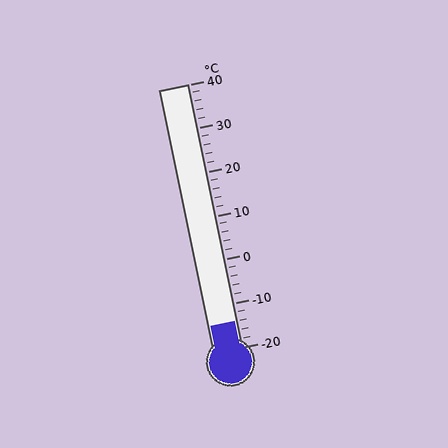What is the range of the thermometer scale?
The thermometer scale ranges from -20°C to 40°C.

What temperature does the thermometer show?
The thermometer shows approximately -14°C.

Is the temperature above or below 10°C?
The temperature is below 10°C.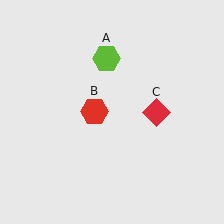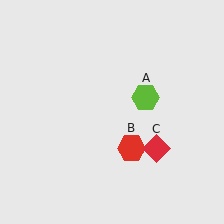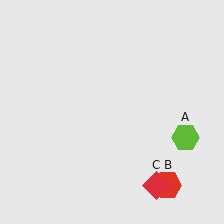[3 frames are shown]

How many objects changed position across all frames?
3 objects changed position: lime hexagon (object A), red hexagon (object B), red diamond (object C).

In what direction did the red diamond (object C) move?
The red diamond (object C) moved down.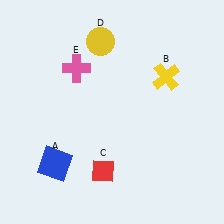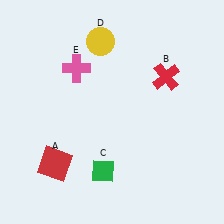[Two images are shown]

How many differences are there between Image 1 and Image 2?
There are 3 differences between the two images.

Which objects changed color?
A changed from blue to red. B changed from yellow to red. C changed from red to green.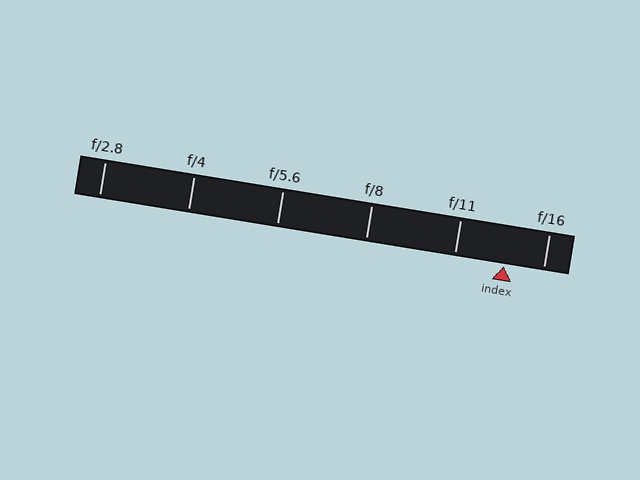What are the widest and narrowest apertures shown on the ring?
The widest aperture shown is f/2.8 and the narrowest is f/16.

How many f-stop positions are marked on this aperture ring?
There are 6 f-stop positions marked.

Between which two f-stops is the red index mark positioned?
The index mark is between f/11 and f/16.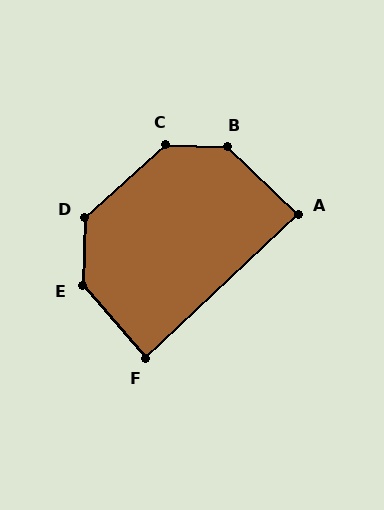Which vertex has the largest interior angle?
B, at approximately 139 degrees.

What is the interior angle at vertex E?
Approximately 137 degrees (obtuse).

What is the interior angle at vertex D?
Approximately 134 degrees (obtuse).